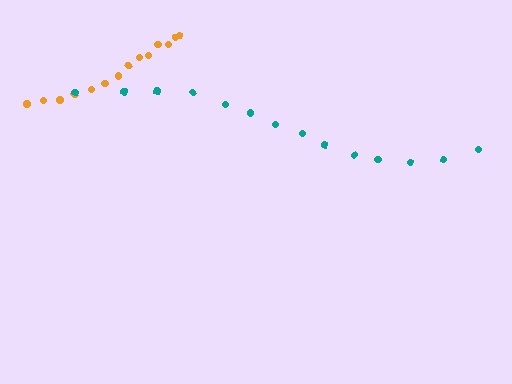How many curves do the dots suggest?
There are 2 distinct paths.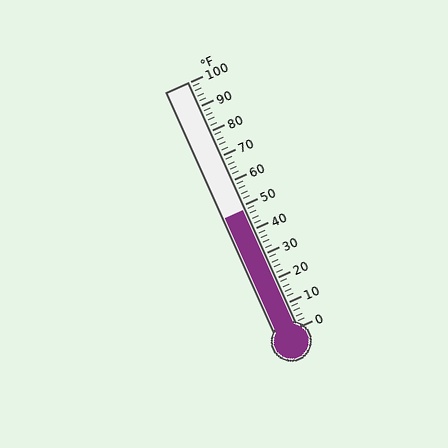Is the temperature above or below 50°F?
The temperature is below 50°F.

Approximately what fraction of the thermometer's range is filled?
The thermometer is filled to approximately 50% of its range.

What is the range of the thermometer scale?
The thermometer scale ranges from 0°F to 100°F.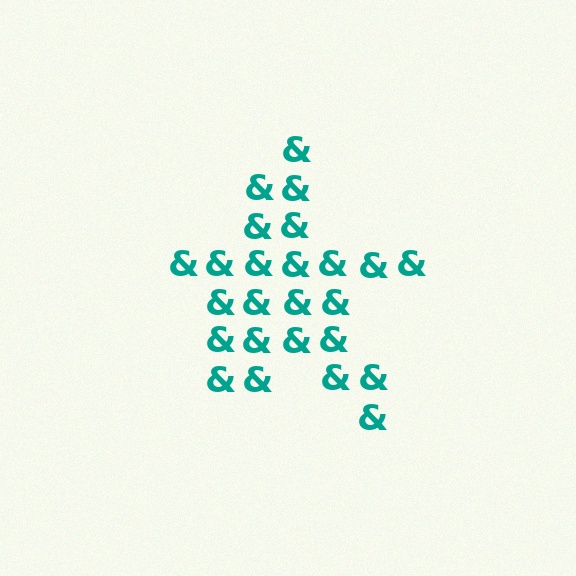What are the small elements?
The small elements are ampersands.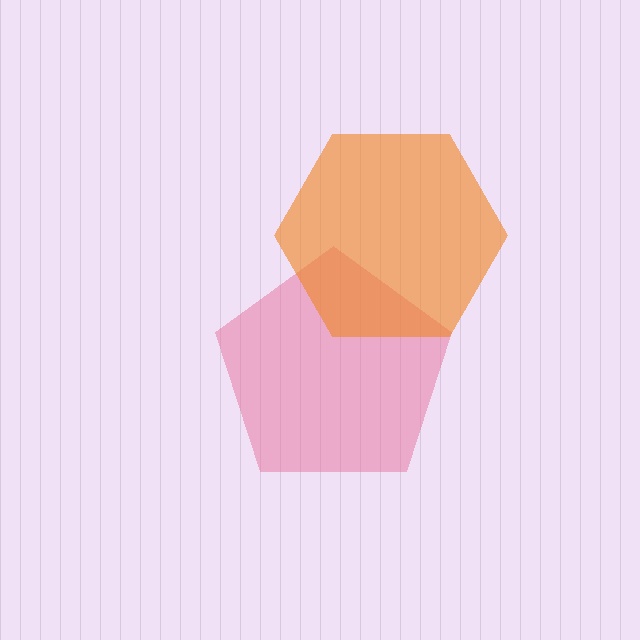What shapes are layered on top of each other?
The layered shapes are: a pink pentagon, an orange hexagon.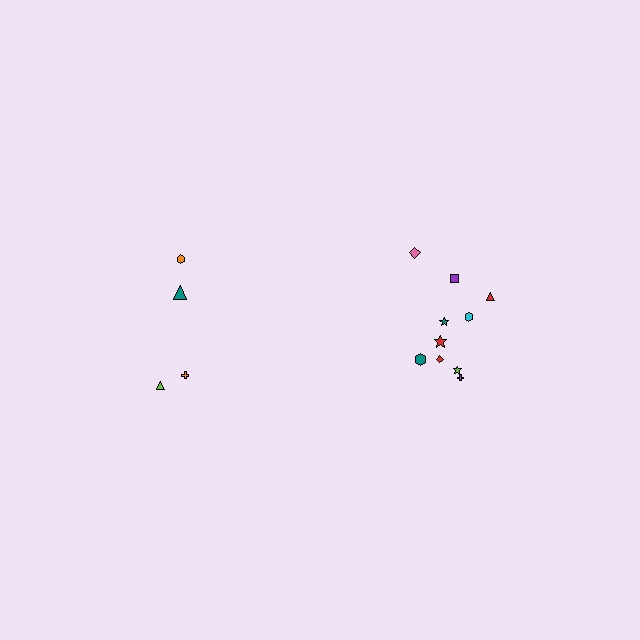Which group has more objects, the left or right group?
The right group.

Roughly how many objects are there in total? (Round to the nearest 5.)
Roughly 15 objects in total.